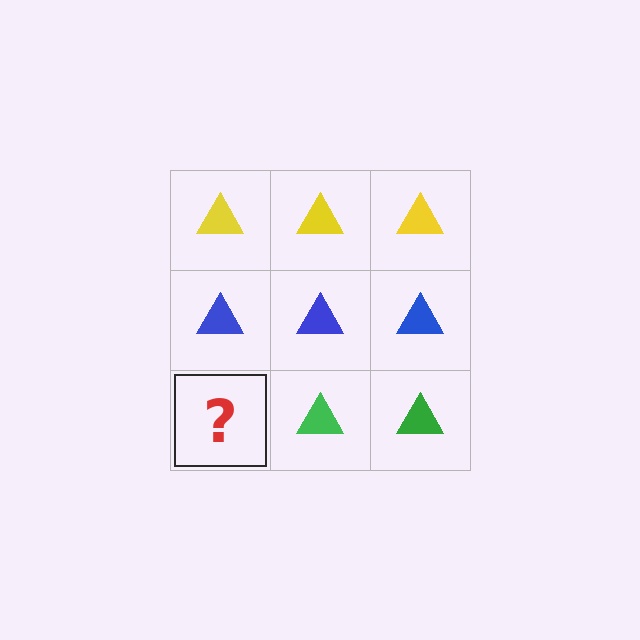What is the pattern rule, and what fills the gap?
The rule is that each row has a consistent color. The gap should be filled with a green triangle.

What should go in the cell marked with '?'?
The missing cell should contain a green triangle.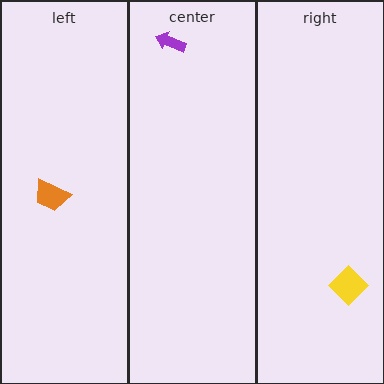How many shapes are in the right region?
1.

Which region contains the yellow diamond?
The right region.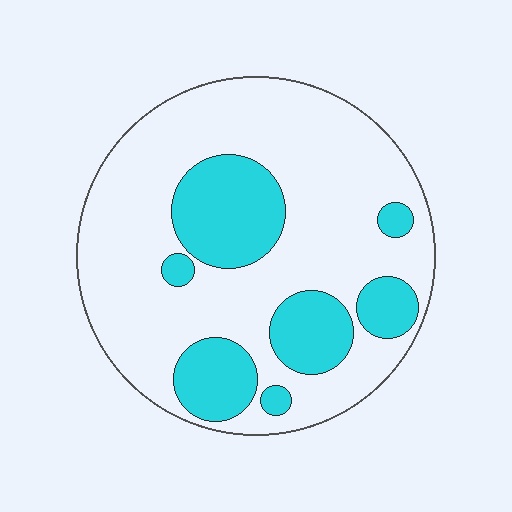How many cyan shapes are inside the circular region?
7.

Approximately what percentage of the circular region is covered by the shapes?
Approximately 25%.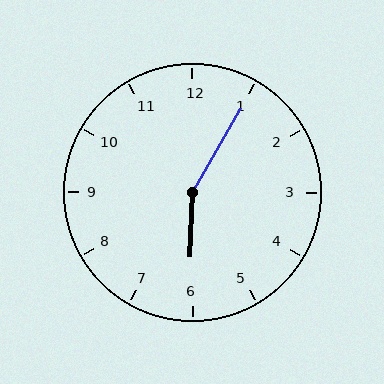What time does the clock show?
6:05.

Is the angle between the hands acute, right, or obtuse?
It is obtuse.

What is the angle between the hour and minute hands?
Approximately 152 degrees.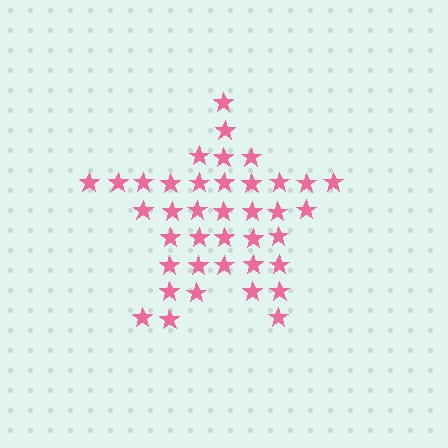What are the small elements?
The small elements are stars.